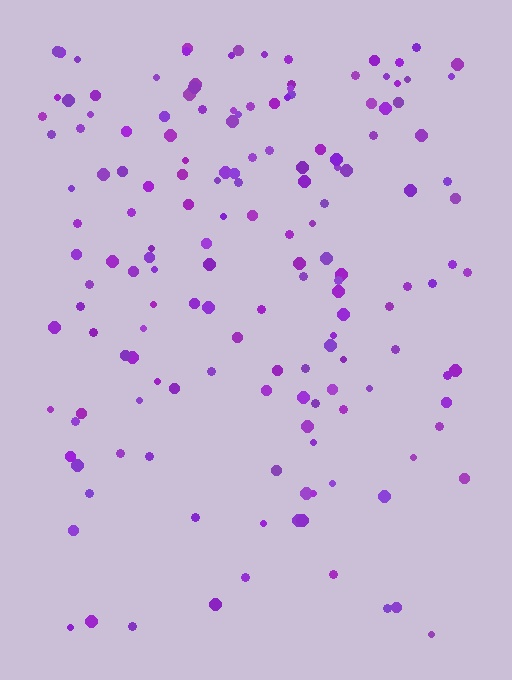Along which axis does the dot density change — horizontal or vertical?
Vertical.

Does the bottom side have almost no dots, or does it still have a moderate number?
Still a moderate number, just noticeably fewer than the top.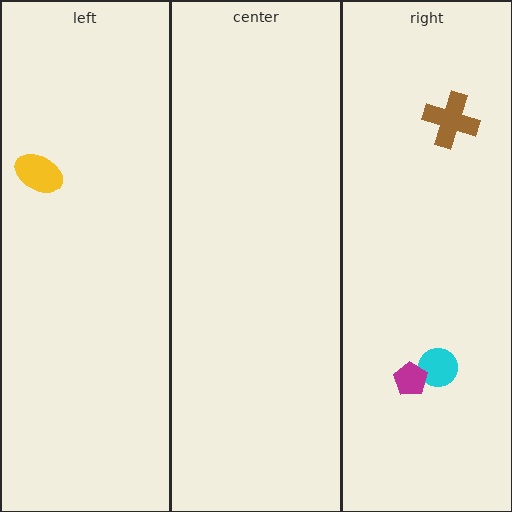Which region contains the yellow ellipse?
The left region.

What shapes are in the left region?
The yellow ellipse.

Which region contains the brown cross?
The right region.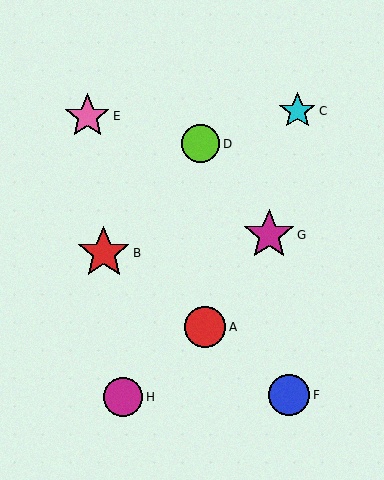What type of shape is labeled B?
Shape B is a red star.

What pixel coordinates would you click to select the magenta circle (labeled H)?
Click at (123, 397) to select the magenta circle H.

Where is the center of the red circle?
The center of the red circle is at (205, 327).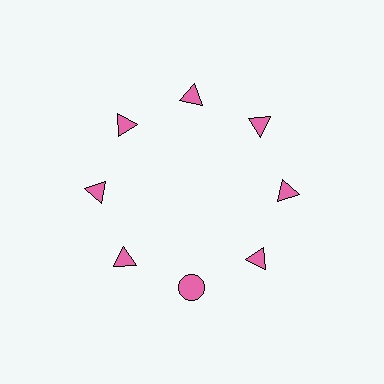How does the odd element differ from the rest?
It has a different shape: circle instead of triangle.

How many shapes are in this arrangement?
There are 8 shapes arranged in a ring pattern.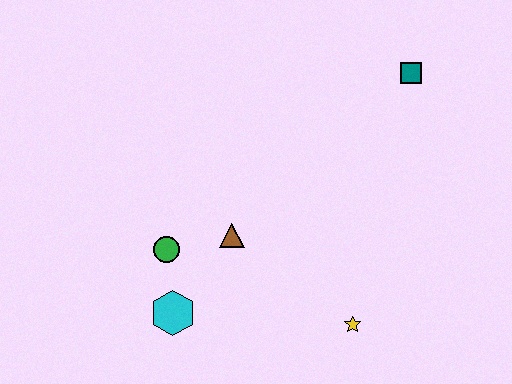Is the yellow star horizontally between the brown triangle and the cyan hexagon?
No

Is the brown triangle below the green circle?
No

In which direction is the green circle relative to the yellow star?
The green circle is to the left of the yellow star.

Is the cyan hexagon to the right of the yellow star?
No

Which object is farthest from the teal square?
The cyan hexagon is farthest from the teal square.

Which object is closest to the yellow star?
The brown triangle is closest to the yellow star.